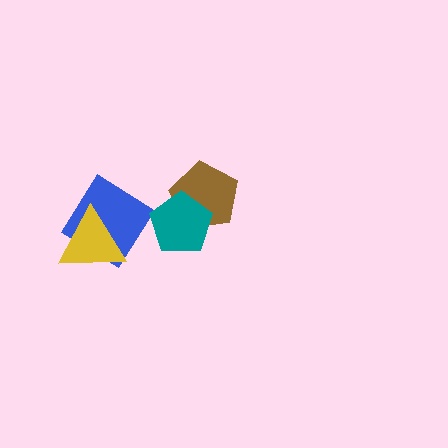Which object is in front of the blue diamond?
The yellow triangle is in front of the blue diamond.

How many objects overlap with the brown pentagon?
1 object overlaps with the brown pentagon.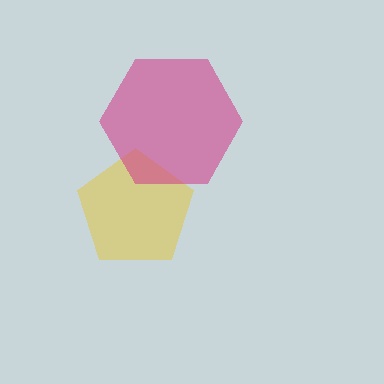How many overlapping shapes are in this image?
There are 2 overlapping shapes in the image.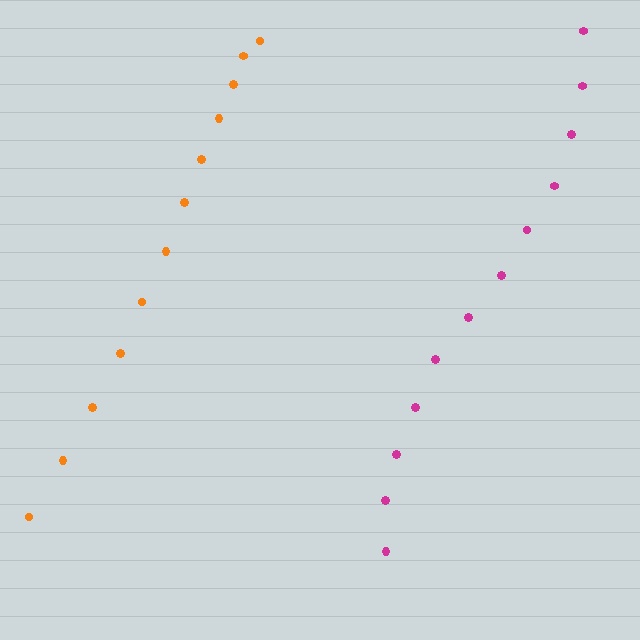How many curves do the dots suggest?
There are 2 distinct paths.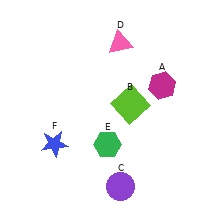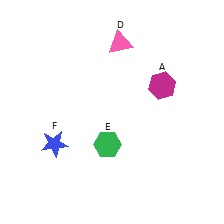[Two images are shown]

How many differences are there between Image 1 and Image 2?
There are 2 differences between the two images.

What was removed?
The purple circle (C), the lime square (B) were removed in Image 2.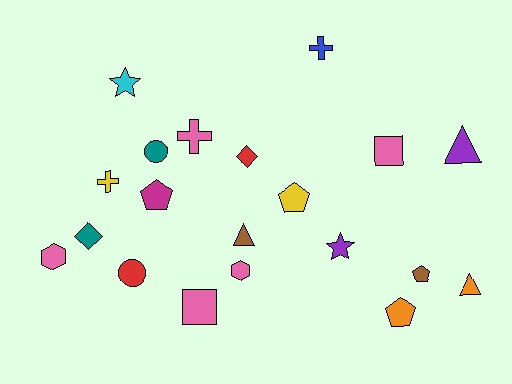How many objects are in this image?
There are 20 objects.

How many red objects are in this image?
There are 2 red objects.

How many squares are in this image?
There are 2 squares.